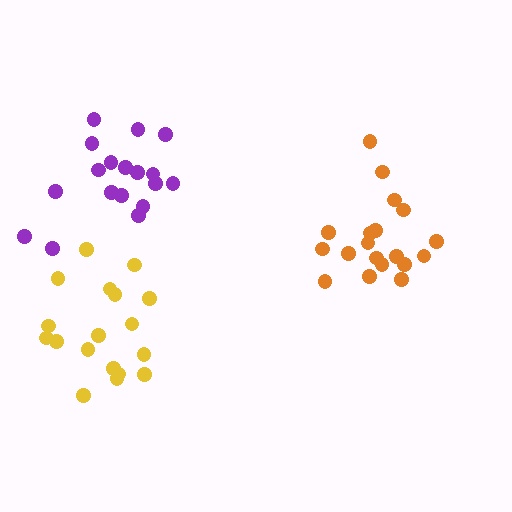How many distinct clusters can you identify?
There are 3 distinct clusters.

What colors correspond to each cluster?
The clusters are colored: orange, yellow, purple.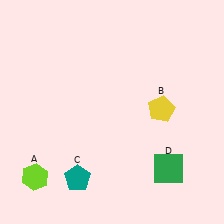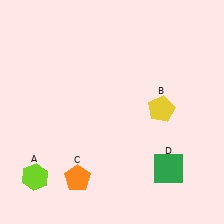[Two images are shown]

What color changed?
The pentagon (C) changed from teal in Image 1 to orange in Image 2.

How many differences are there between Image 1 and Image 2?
There is 1 difference between the two images.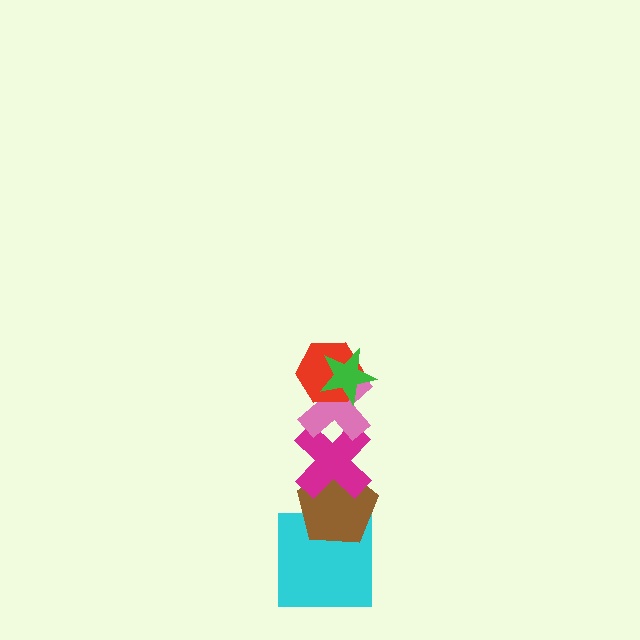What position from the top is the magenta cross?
The magenta cross is 4th from the top.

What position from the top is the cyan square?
The cyan square is 6th from the top.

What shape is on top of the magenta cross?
The pink cross is on top of the magenta cross.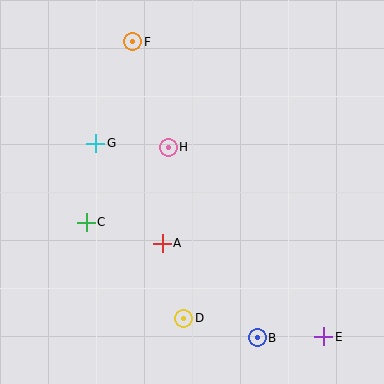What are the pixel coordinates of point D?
Point D is at (183, 318).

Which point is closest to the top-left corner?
Point F is closest to the top-left corner.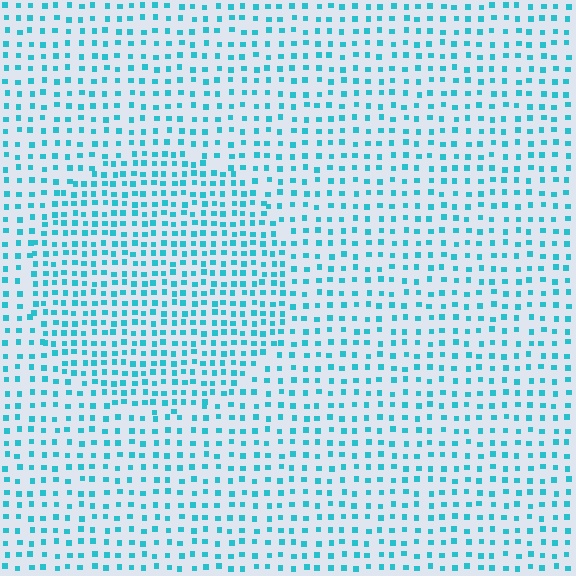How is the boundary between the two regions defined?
The boundary is defined by a change in element density (approximately 1.6x ratio). All elements are the same color, size, and shape.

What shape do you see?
I see a circle.